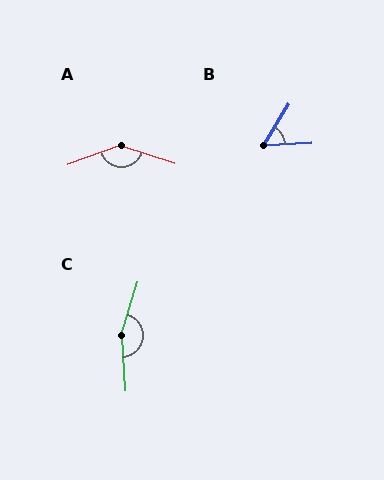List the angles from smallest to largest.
B (55°), A (142°), C (159°).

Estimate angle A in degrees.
Approximately 142 degrees.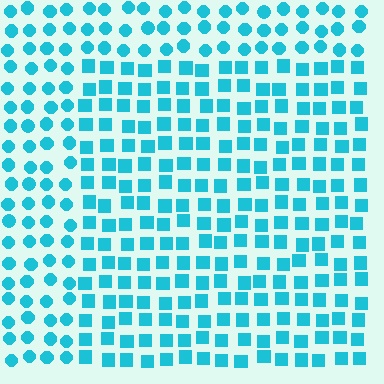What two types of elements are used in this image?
The image uses squares inside the rectangle region and circles outside it.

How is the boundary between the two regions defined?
The boundary is defined by a change in element shape: squares inside vs. circles outside. All elements share the same color and spacing.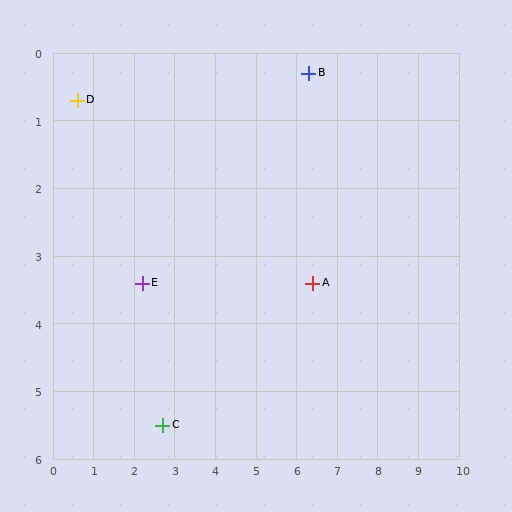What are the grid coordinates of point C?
Point C is at approximately (2.7, 5.5).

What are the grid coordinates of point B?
Point B is at approximately (6.3, 0.3).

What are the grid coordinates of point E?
Point E is at approximately (2.2, 3.4).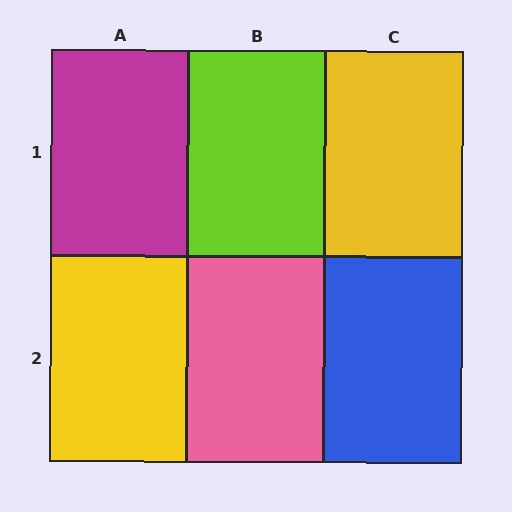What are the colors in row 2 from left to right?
Yellow, pink, blue.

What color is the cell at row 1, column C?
Yellow.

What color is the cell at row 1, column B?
Lime.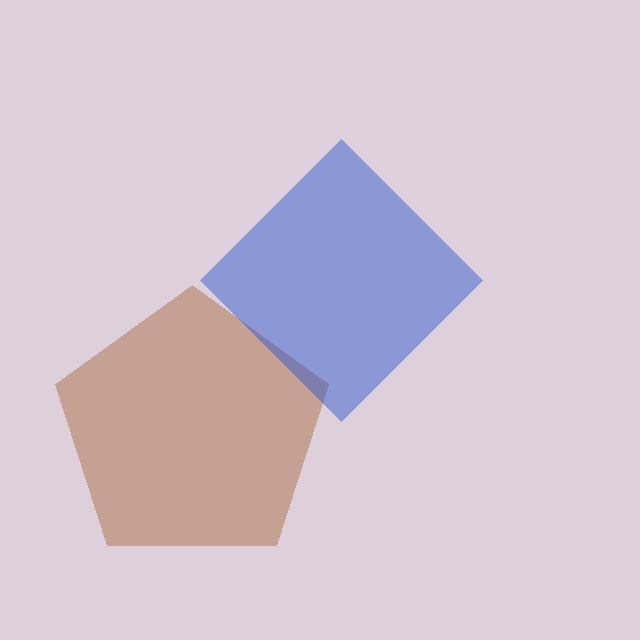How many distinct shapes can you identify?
There are 2 distinct shapes: a brown pentagon, a blue diamond.